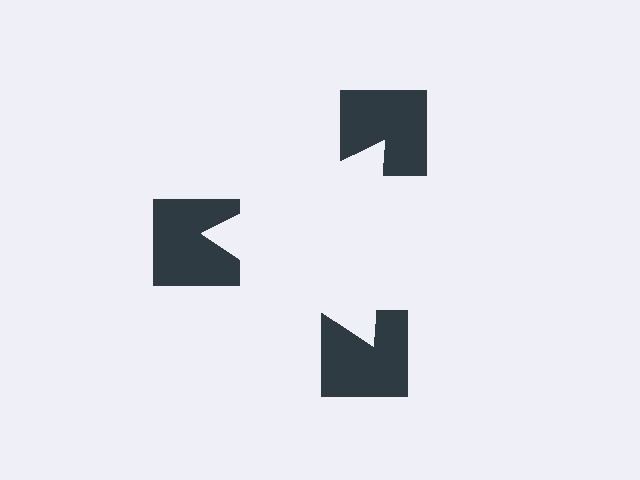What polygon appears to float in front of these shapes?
An illusory triangle — its edges are inferred from the aligned wedge cuts in the notched squares, not physically drawn.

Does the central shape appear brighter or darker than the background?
It typically appears slightly brighter than the background, even though no actual brightness change is drawn.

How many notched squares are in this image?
There are 3 — one at each vertex of the illusory triangle.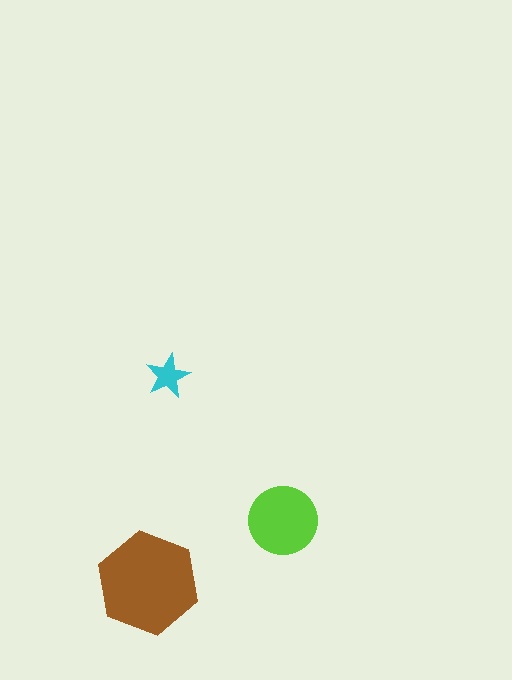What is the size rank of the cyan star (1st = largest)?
3rd.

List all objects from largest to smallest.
The brown hexagon, the lime circle, the cyan star.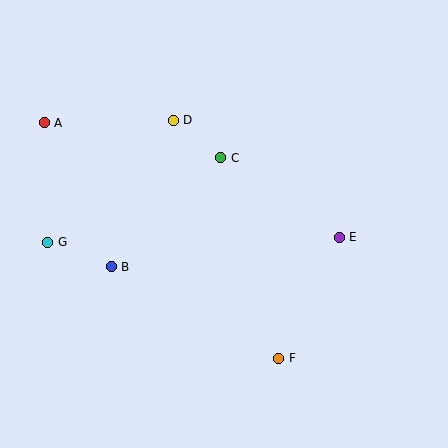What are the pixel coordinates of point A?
Point A is at (44, 123).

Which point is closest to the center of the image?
Point C at (221, 158) is closest to the center.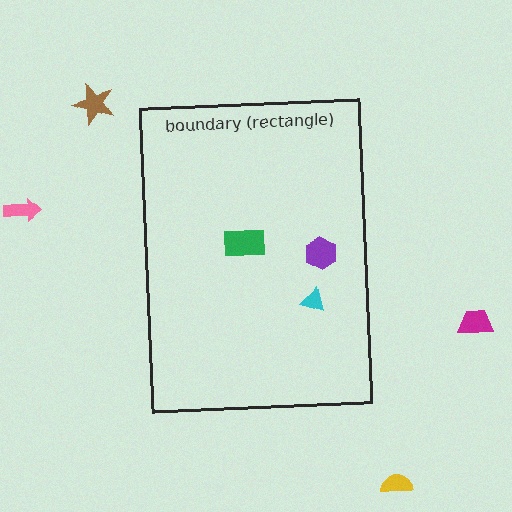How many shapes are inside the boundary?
3 inside, 4 outside.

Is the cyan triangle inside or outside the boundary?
Inside.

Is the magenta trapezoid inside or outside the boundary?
Outside.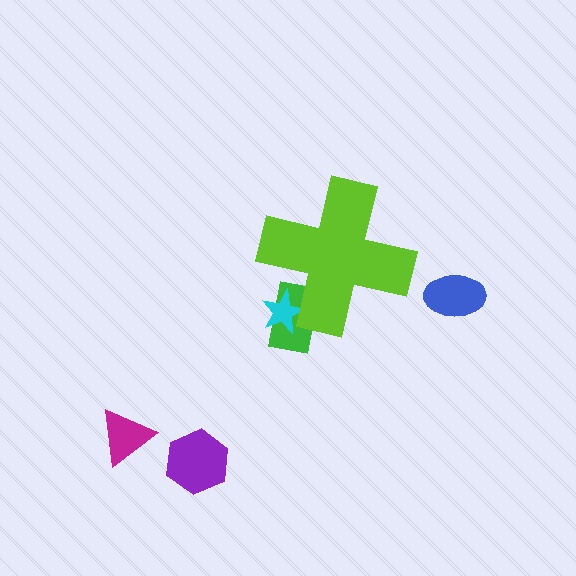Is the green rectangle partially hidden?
Yes, the green rectangle is partially hidden behind the lime cross.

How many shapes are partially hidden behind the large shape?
2 shapes are partially hidden.